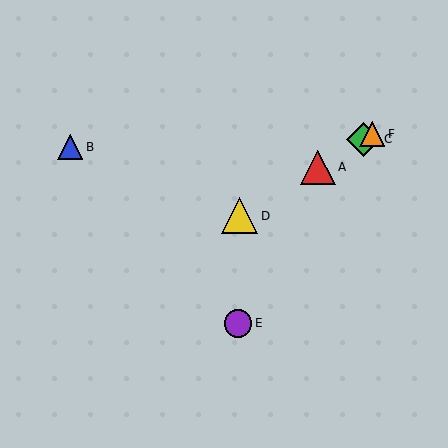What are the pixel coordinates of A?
Object A is at (318, 167).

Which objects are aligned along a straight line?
Objects A, C, D, F are aligned along a straight line.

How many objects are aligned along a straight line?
4 objects (A, C, D, F) are aligned along a straight line.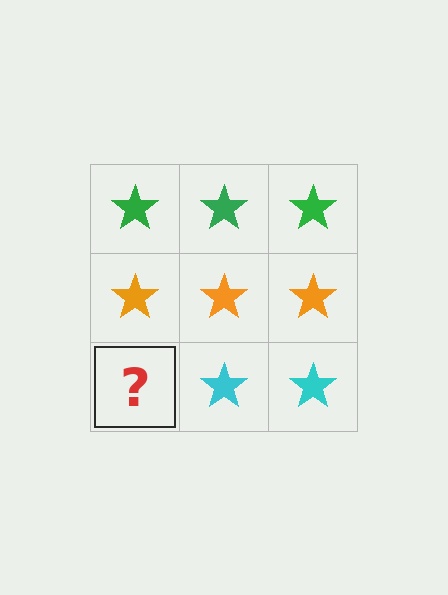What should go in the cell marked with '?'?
The missing cell should contain a cyan star.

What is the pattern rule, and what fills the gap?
The rule is that each row has a consistent color. The gap should be filled with a cyan star.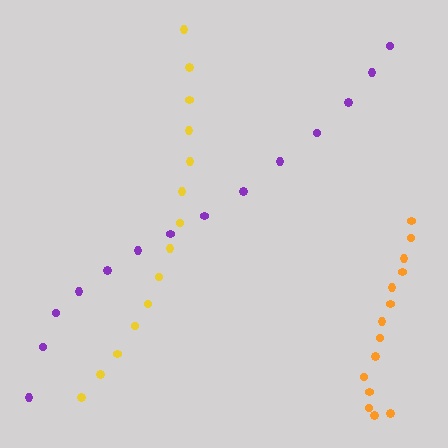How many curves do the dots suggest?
There are 3 distinct paths.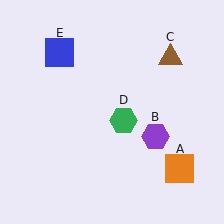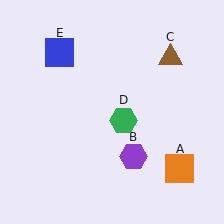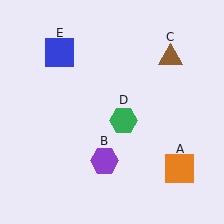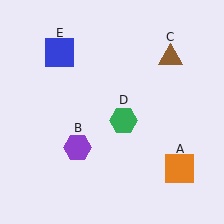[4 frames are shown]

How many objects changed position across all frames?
1 object changed position: purple hexagon (object B).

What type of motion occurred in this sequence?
The purple hexagon (object B) rotated clockwise around the center of the scene.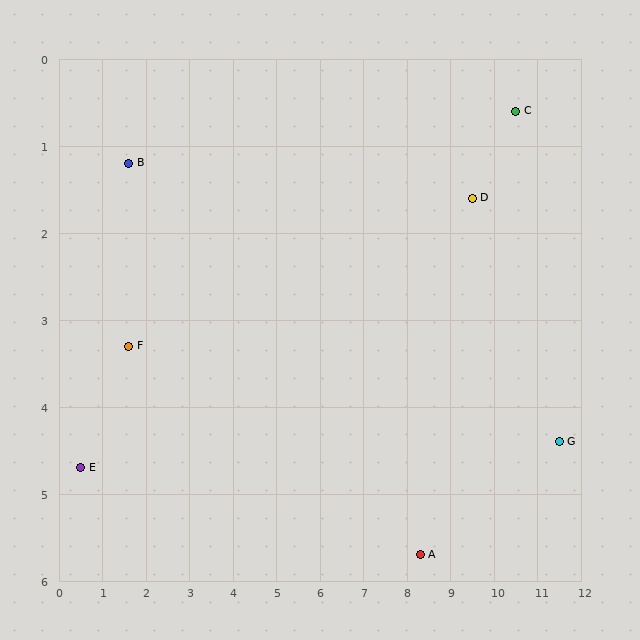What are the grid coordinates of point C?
Point C is at approximately (10.5, 0.6).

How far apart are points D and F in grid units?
Points D and F are about 8.1 grid units apart.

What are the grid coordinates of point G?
Point G is at approximately (11.5, 4.4).